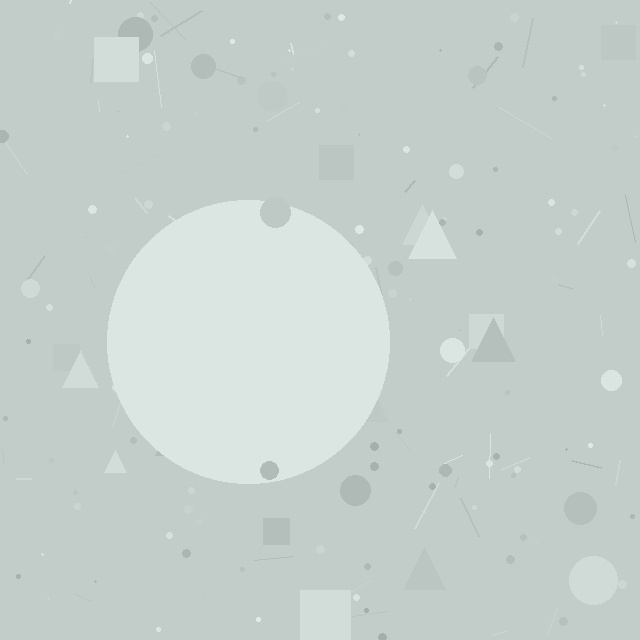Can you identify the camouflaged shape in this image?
The camouflaged shape is a circle.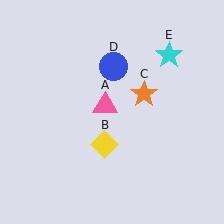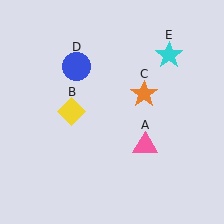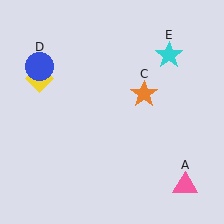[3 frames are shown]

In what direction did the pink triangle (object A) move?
The pink triangle (object A) moved down and to the right.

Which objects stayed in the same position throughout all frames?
Orange star (object C) and cyan star (object E) remained stationary.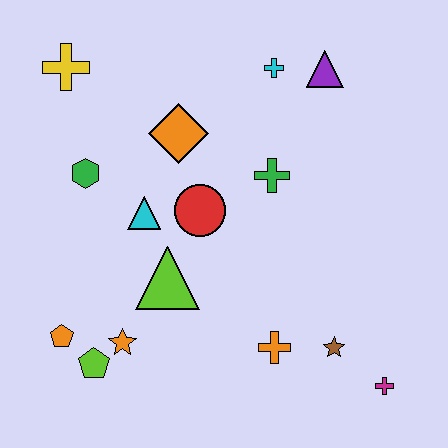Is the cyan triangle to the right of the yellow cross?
Yes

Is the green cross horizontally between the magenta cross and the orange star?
Yes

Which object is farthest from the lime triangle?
The purple triangle is farthest from the lime triangle.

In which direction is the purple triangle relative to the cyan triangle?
The purple triangle is to the right of the cyan triangle.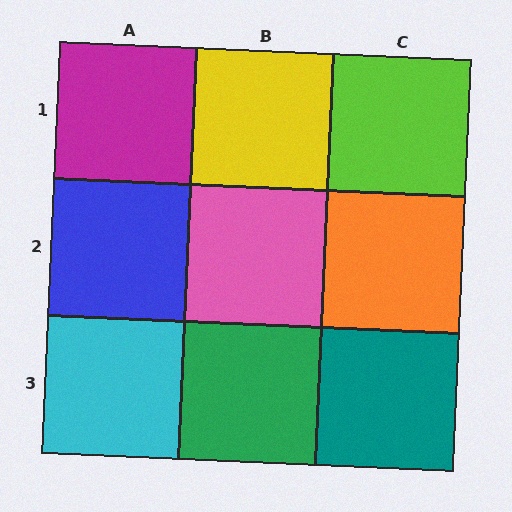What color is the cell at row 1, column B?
Yellow.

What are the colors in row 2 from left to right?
Blue, pink, orange.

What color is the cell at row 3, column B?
Green.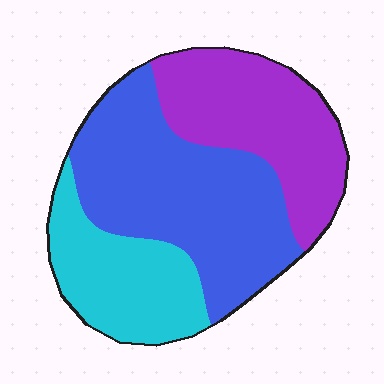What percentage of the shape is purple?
Purple takes up about one third (1/3) of the shape.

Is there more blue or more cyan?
Blue.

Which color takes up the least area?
Cyan, at roughly 25%.